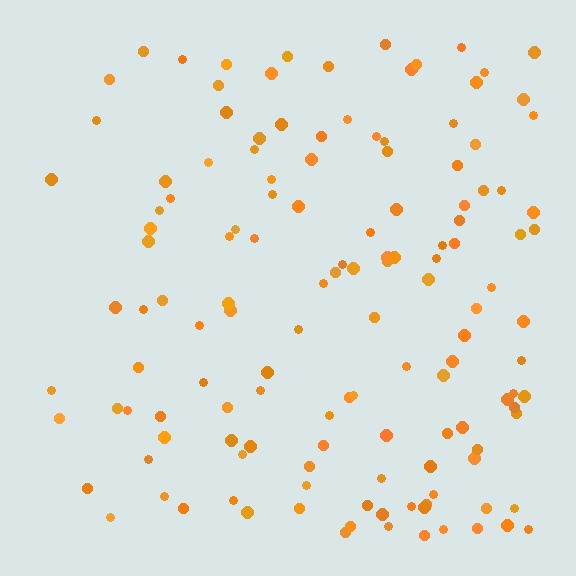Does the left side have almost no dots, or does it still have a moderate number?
Still a moderate number, just noticeably fewer than the right.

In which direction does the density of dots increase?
From left to right, with the right side densest.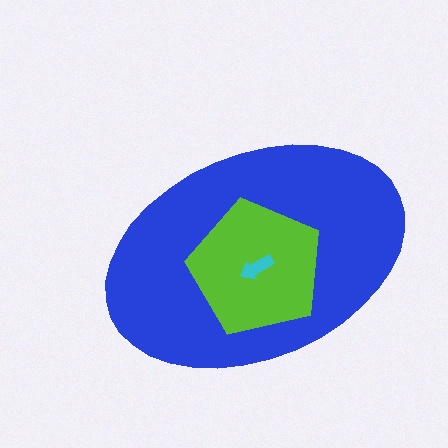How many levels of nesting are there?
3.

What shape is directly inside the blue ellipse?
The lime pentagon.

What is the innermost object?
The cyan arrow.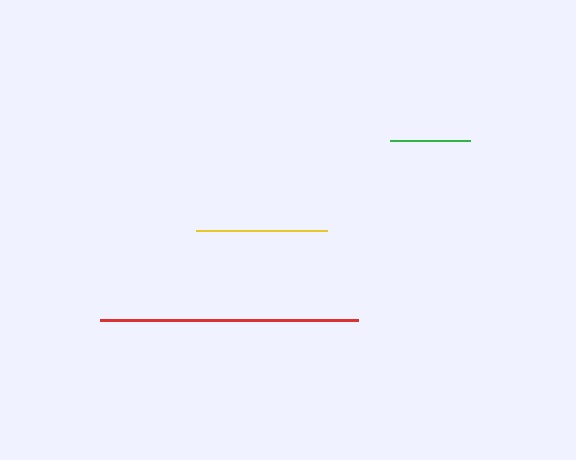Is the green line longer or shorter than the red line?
The red line is longer than the green line.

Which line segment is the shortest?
The green line is the shortest at approximately 81 pixels.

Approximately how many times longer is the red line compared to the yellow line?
The red line is approximately 2.0 times the length of the yellow line.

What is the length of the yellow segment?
The yellow segment is approximately 132 pixels long.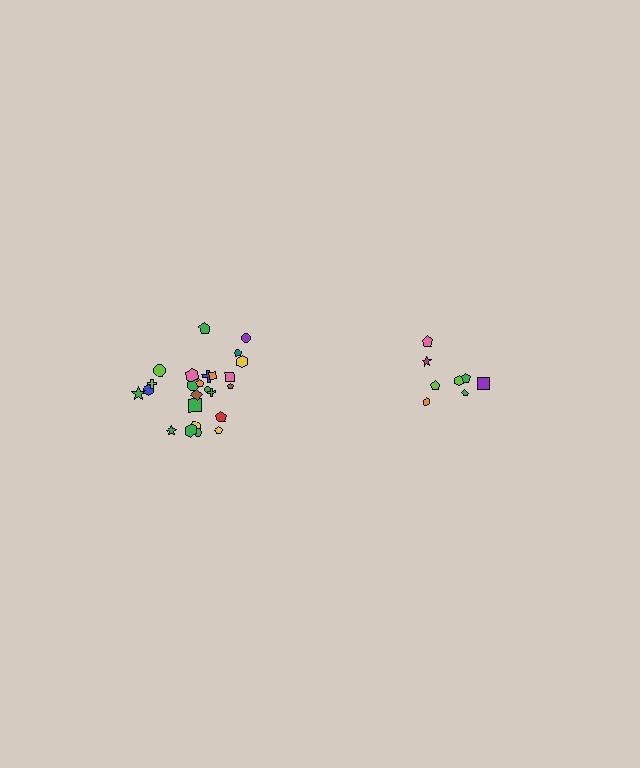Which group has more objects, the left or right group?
The left group.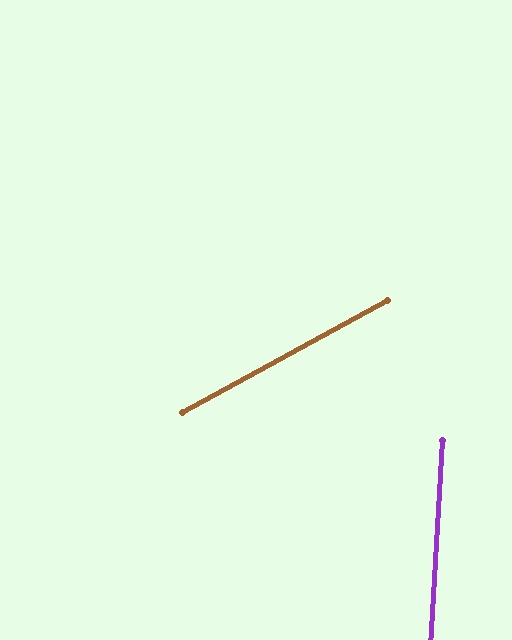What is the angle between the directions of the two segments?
Approximately 58 degrees.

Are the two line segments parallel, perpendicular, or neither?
Neither parallel nor perpendicular — they differ by about 58°.